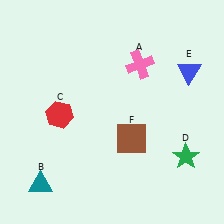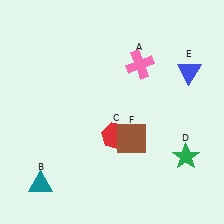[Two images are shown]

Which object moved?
The red hexagon (C) moved right.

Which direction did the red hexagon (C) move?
The red hexagon (C) moved right.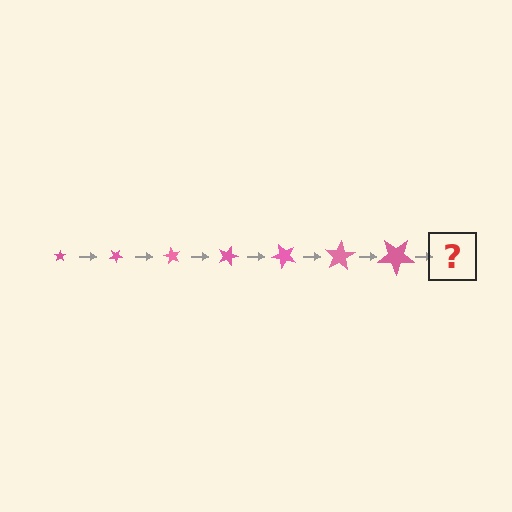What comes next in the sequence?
The next element should be a star, larger than the previous one and rotated 210 degrees from the start.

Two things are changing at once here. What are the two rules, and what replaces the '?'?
The two rules are that the star grows larger each step and it rotates 30 degrees each step. The '?' should be a star, larger than the previous one and rotated 210 degrees from the start.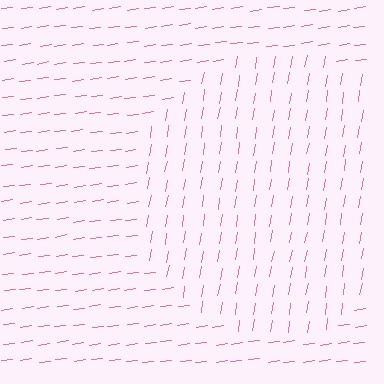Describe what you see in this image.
The image is filled with small pink line segments. A circle region in the image has lines oriented differently from the surrounding lines, creating a visible texture boundary.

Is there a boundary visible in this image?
Yes, there is a texture boundary formed by a change in line orientation.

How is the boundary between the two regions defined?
The boundary is defined purely by a change in line orientation (approximately 72 degrees difference). All lines are the same color and thickness.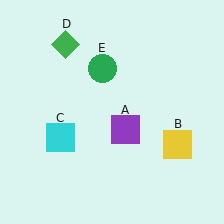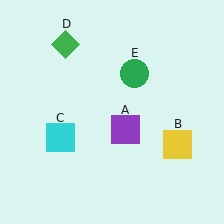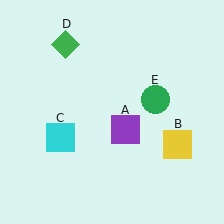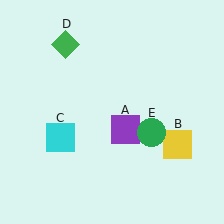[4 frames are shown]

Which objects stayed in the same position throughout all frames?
Purple square (object A) and yellow square (object B) and cyan square (object C) and green diamond (object D) remained stationary.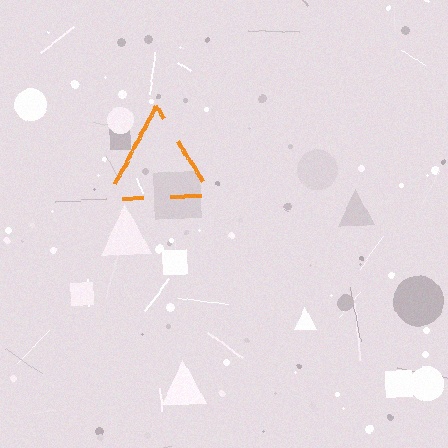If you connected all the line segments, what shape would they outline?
They would outline a triangle.